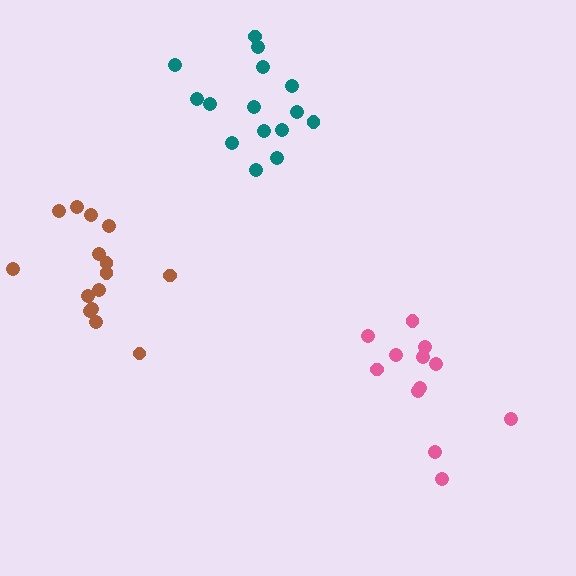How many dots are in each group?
Group 1: 15 dots, Group 2: 12 dots, Group 3: 15 dots (42 total).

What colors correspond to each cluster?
The clusters are colored: brown, pink, teal.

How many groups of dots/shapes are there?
There are 3 groups.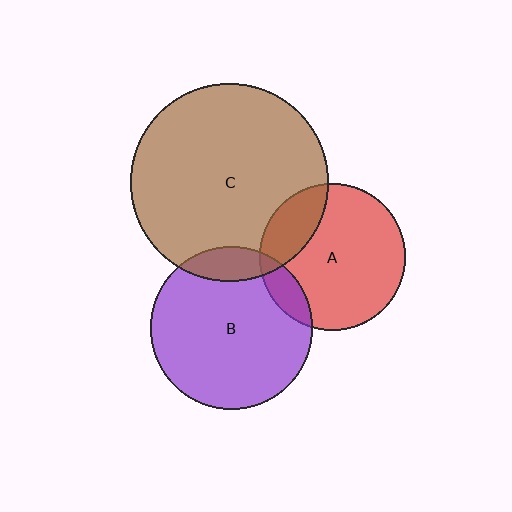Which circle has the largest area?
Circle C (brown).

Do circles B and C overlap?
Yes.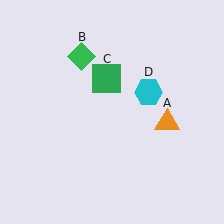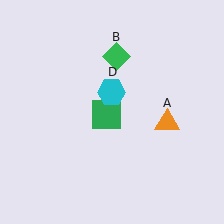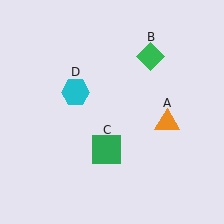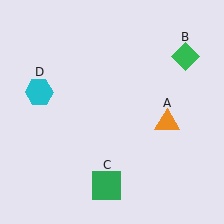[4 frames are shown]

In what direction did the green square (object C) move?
The green square (object C) moved down.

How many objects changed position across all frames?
3 objects changed position: green diamond (object B), green square (object C), cyan hexagon (object D).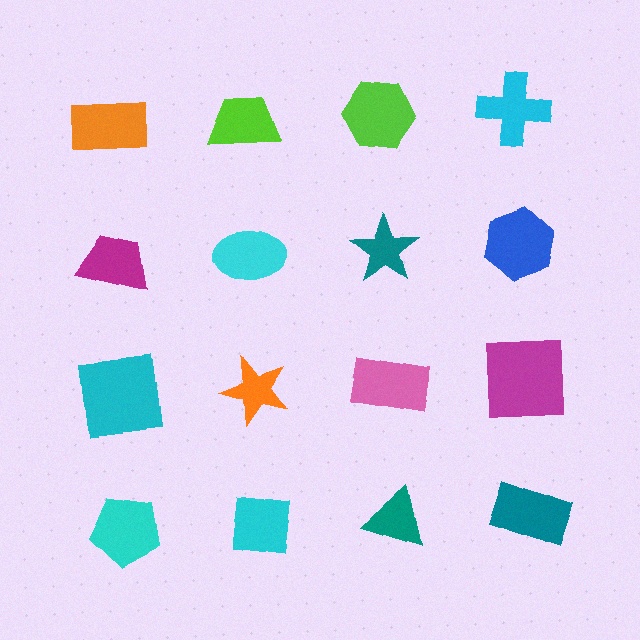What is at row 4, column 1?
A cyan pentagon.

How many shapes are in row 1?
4 shapes.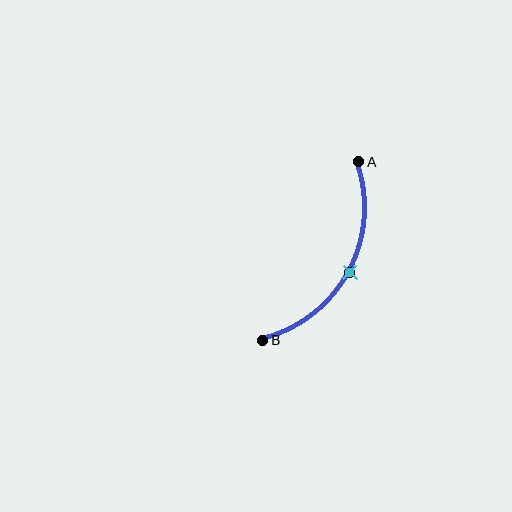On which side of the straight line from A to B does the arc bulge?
The arc bulges to the right of the straight line connecting A and B.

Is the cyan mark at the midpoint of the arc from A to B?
Yes. The cyan mark lies on the arc at equal arc-length from both A and B — it is the arc midpoint.